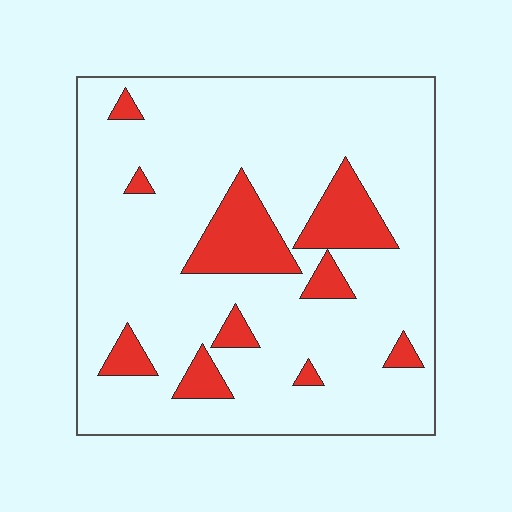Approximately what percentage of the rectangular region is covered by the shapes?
Approximately 15%.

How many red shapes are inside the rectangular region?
10.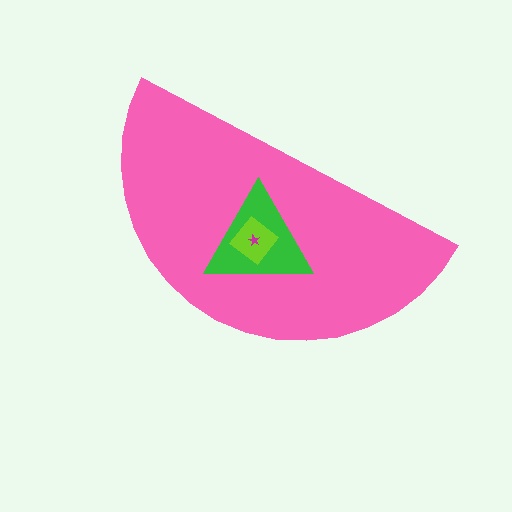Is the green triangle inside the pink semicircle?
Yes.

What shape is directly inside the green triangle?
The lime diamond.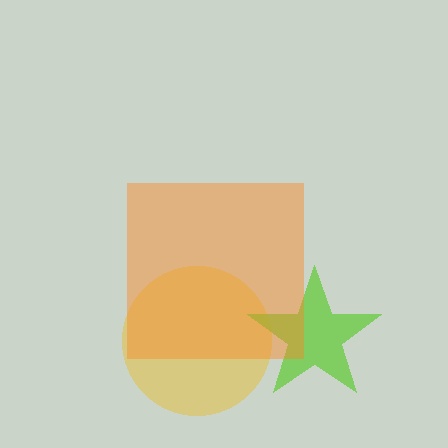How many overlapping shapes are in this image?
There are 3 overlapping shapes in the image.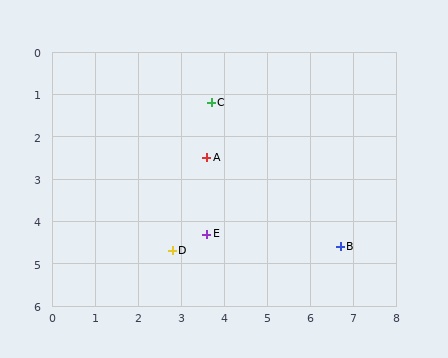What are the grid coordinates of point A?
Point A is at approximately (3.6, 2.5).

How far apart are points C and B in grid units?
Points C and B are about 4.5 grid units apart.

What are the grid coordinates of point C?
Point C is at approximately (3.7, 1.2).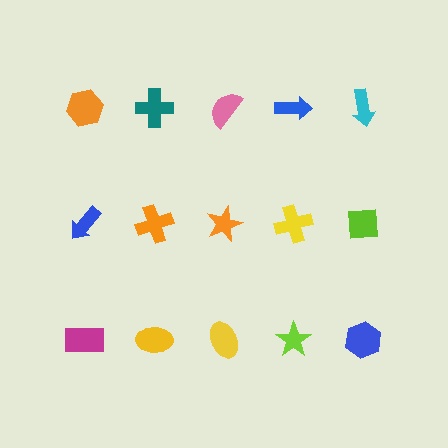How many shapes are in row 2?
5 shapes.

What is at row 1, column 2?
A teal cross.